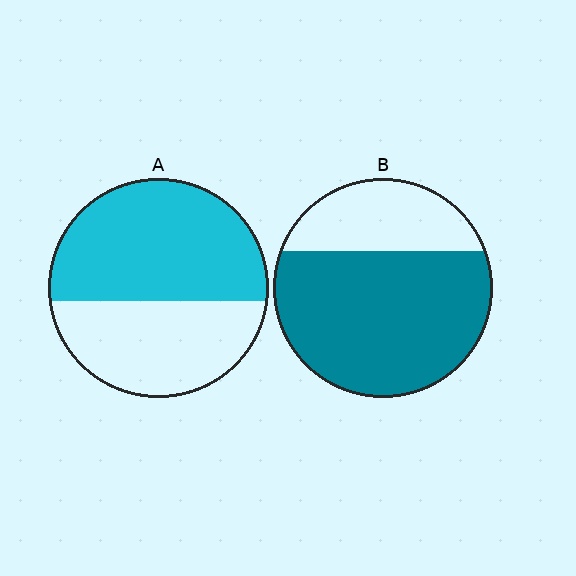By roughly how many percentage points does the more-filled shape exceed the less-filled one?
By roughly 15 percentage points (B over A).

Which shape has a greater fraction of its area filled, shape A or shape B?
Shape B.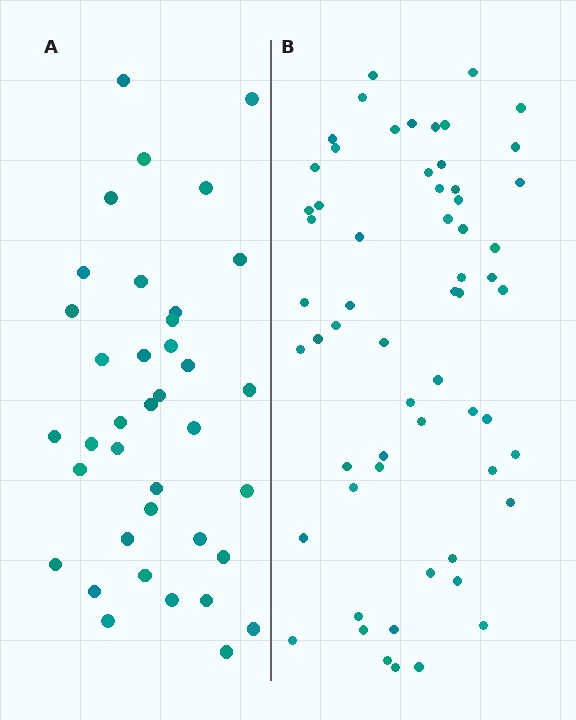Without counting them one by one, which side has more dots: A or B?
Region B (the right region) has more dots.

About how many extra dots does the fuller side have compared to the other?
Region B has approximately 20 more dots than region A.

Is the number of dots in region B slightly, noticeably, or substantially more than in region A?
Region B has substantially more. The ratio is roughly 1.6 to 1.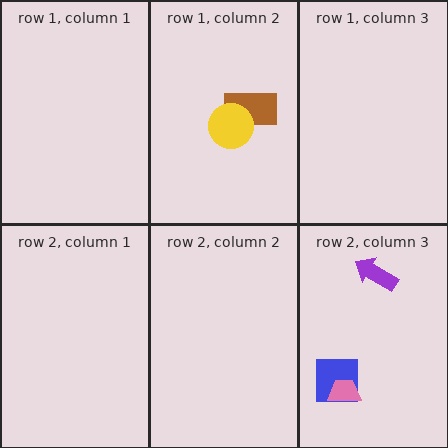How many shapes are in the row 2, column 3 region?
3.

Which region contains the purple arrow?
The row 2, column 3 region.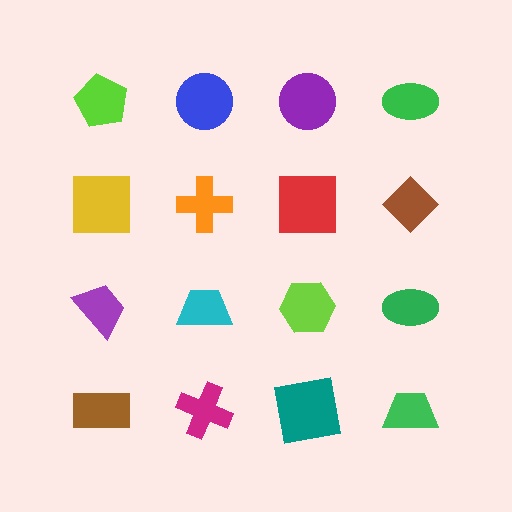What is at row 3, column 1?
A purple trapezoid.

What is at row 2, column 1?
A yellow square.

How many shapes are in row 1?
4 shapes.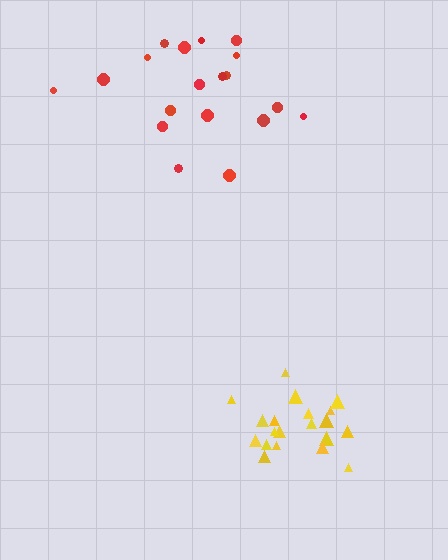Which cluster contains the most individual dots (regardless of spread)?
Yellow (20).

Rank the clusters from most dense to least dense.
yellow, red.